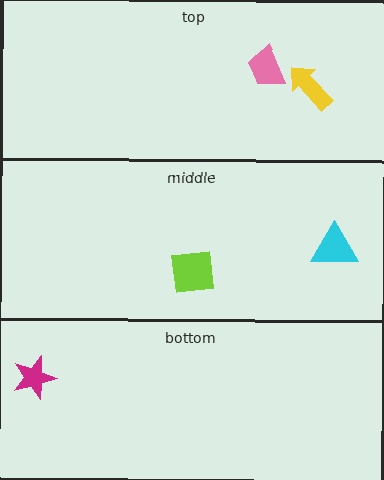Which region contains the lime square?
The middle region.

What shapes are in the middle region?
The cyan triangle, the lime square.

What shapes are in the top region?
The yellow arrow, the pink trapezoid.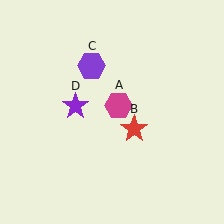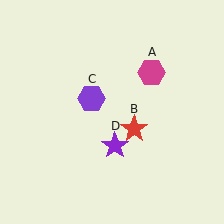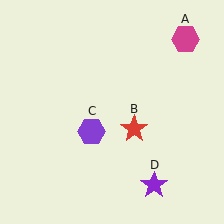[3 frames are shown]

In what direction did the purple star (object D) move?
The purple star (object D) moved down and to the right.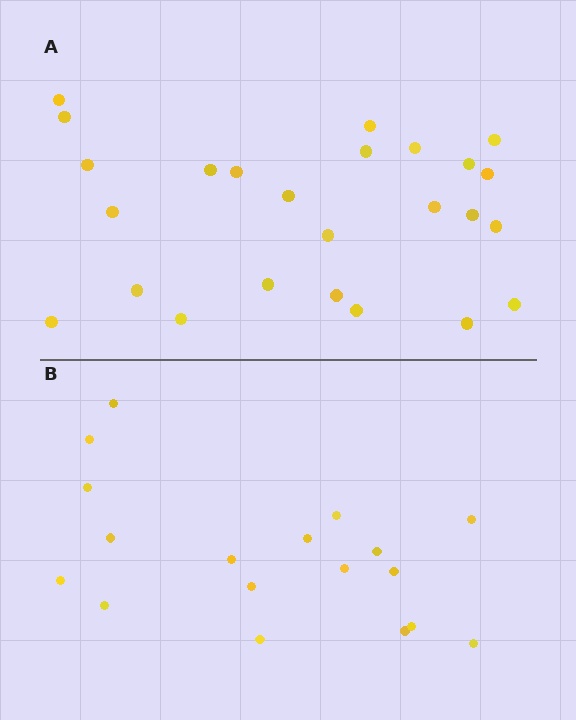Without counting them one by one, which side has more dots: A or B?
Region A (the top region) has more dots.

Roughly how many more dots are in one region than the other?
Region A has roughly 8 or so more dots than region B.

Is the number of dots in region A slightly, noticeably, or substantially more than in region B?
Region A has noticeably more, but not dramatically so. The ratio is roughly 1.4 to 1.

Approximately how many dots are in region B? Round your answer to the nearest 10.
About 20 dots. (The exact count is 18, which rounds to 20.)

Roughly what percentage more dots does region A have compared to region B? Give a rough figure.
About 40% more.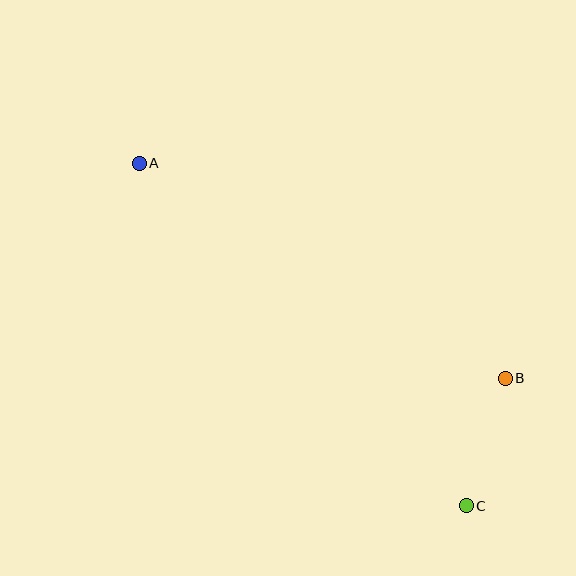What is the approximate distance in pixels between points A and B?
The distance between A and B is approximately 425 pixels.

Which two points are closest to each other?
Points B and C are closest to each other.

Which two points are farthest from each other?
Points A and C are farthest from each other.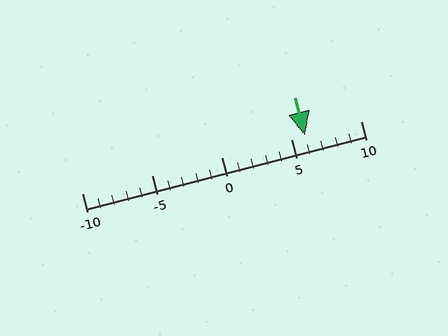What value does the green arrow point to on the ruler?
The green arrow points to approximately 6.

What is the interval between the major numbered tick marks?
The major tick marks are spaced 5 units apart.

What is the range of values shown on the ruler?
The ruler shows values from -10 to 10.